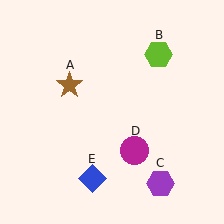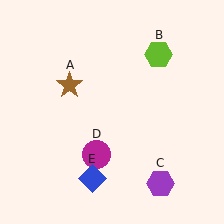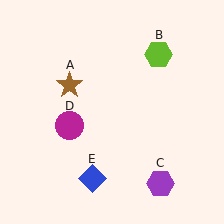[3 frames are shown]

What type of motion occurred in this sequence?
The magenta circle (object D) rotated clockwise around the center of the scene.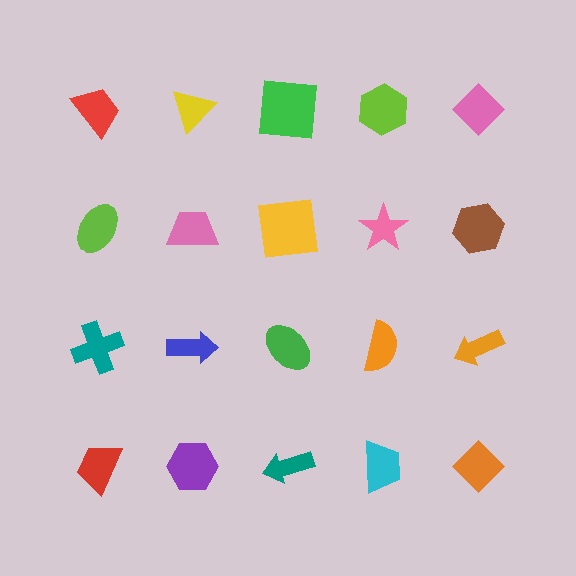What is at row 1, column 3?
A green square.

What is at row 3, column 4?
An orange semicircle.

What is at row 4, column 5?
An orange diamond.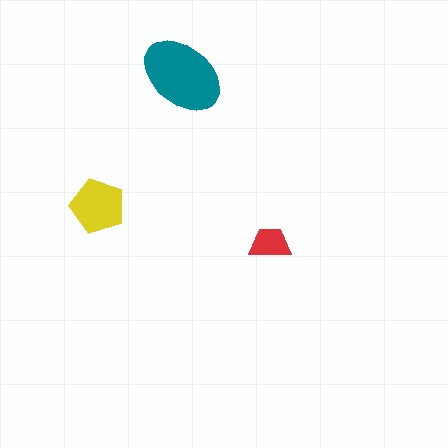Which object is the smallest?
The red trapezoid.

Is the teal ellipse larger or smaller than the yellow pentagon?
Larger.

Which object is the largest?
The teal ellipse.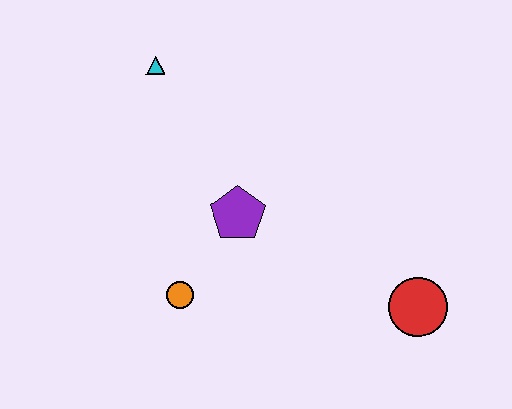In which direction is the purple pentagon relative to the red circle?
The purple pentagon is to the left of the red circle.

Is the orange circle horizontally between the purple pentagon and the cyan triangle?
Yes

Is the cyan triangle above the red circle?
Yes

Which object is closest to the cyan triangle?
The purple pentagon is closest to the cyan triangle.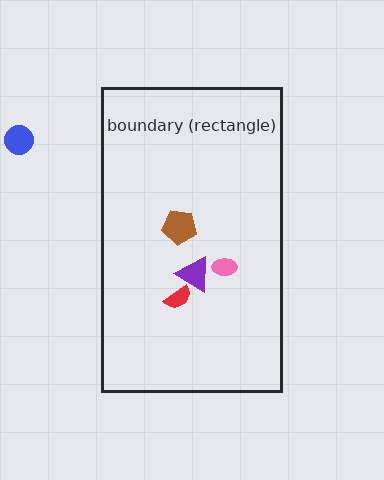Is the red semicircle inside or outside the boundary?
Inside.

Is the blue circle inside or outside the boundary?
Outside.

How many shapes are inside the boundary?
4 inside, 1 outside.